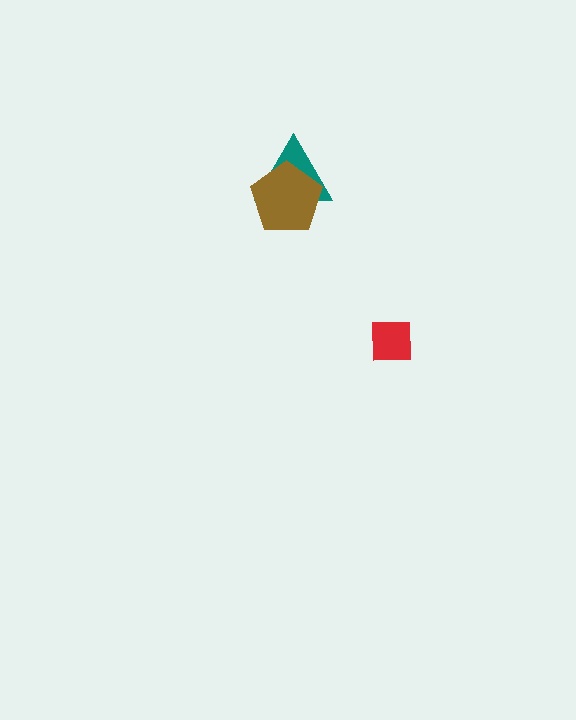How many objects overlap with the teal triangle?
1 object overlaps with the teal triangle.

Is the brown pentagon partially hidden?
No, no other shape covers it.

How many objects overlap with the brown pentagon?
1 object overlaps with the brown pentagon.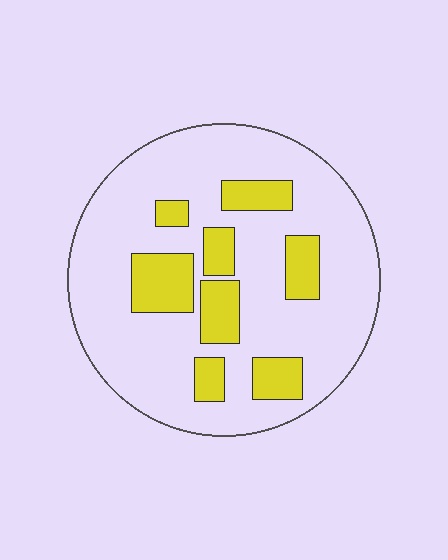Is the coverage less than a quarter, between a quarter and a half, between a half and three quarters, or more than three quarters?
Less than a quarter.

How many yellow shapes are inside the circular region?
8.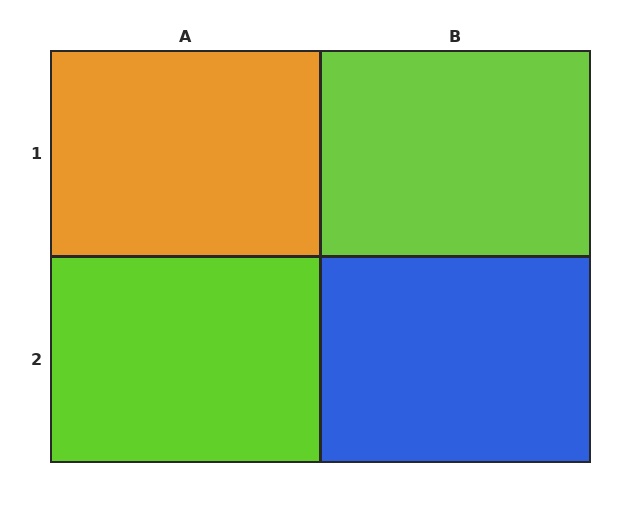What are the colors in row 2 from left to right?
Lime, blue.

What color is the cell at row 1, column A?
Orange.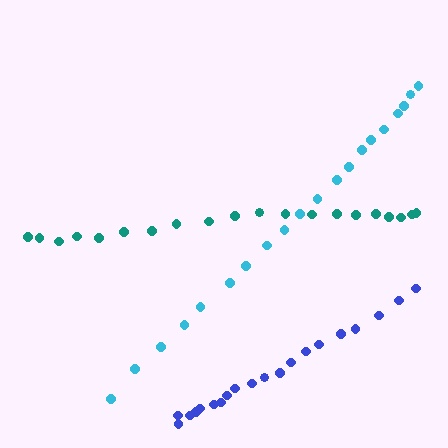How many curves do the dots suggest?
There are 3 distinct paths.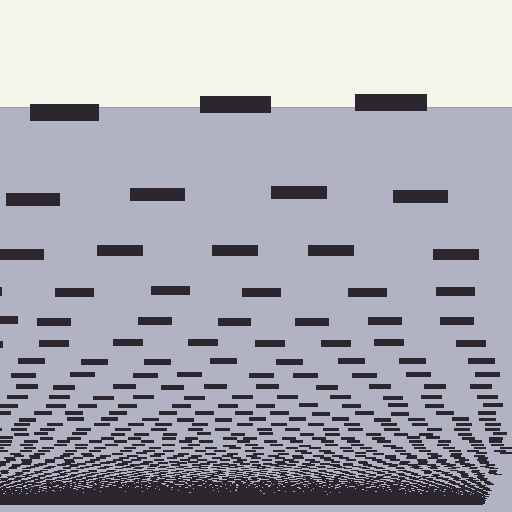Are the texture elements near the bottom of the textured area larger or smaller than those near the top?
Smaller. The gradient is inverted — elements near the bottom are smaller and denser.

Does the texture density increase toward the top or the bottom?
Density increases toward the bottom.